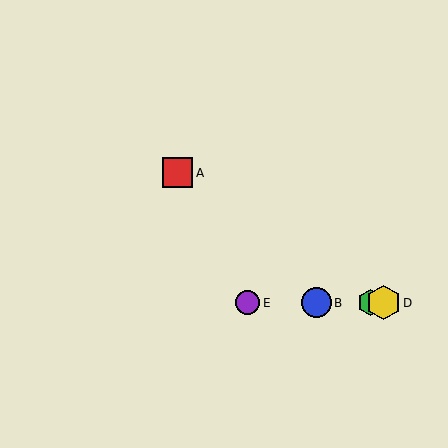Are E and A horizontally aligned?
No, E is at y≈303 and A is at y≈173.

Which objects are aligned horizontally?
Objects B, C, D, E are aligned horizontally.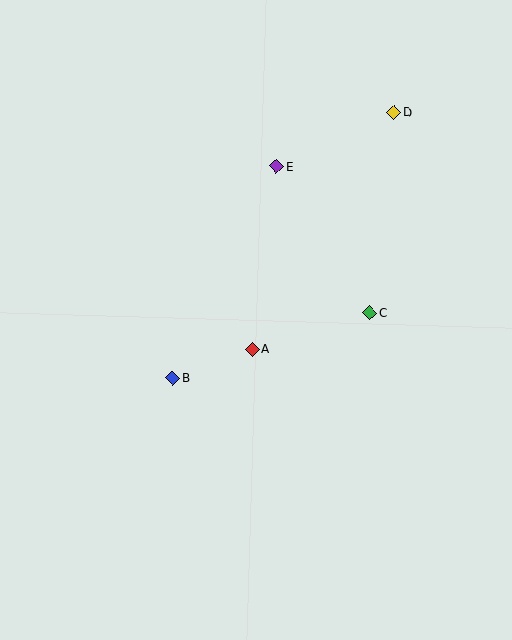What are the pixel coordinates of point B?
Point B is at (173, 378).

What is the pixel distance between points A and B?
The distance between A and B is 84 pixels.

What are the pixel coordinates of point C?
Point C is at (370, 313).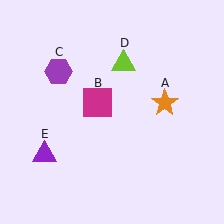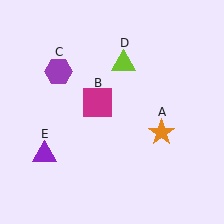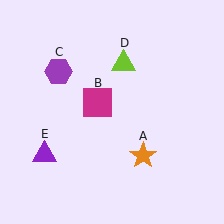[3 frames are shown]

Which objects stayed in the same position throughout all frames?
Magenta square (object B) and purple hexagon (object C) and lime triangle (object D) and purple triangle (object E) remained stationary.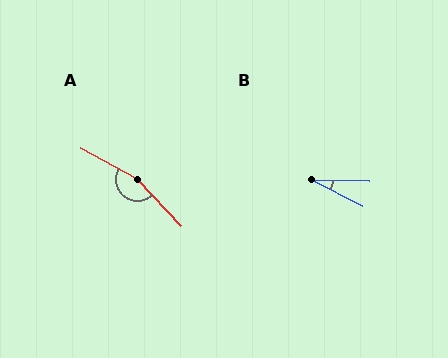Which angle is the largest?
A, at approximately 162 degrees.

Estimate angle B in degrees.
Approximately 26 degrees.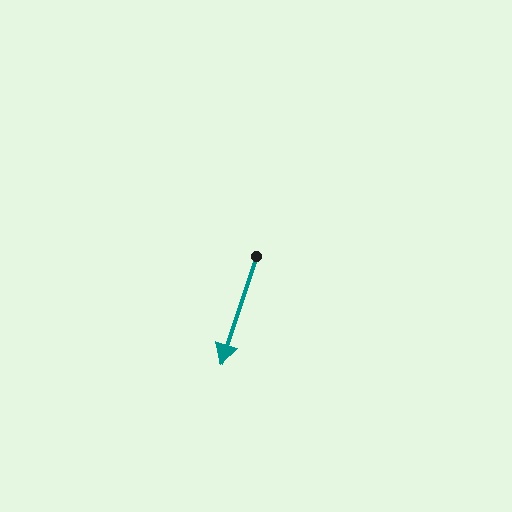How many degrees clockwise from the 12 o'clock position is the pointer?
Approximately 198 degrees.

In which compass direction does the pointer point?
South.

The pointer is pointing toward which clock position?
Roughly 7 o'clock.